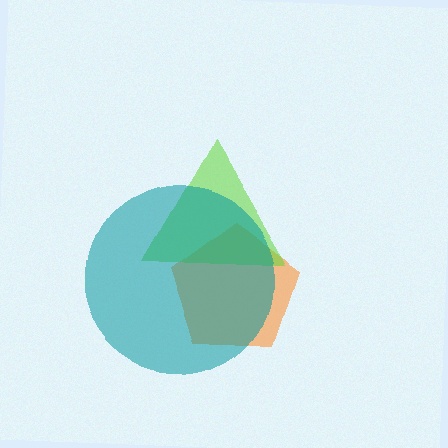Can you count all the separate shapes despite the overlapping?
Yes, there are 3 separate shapes.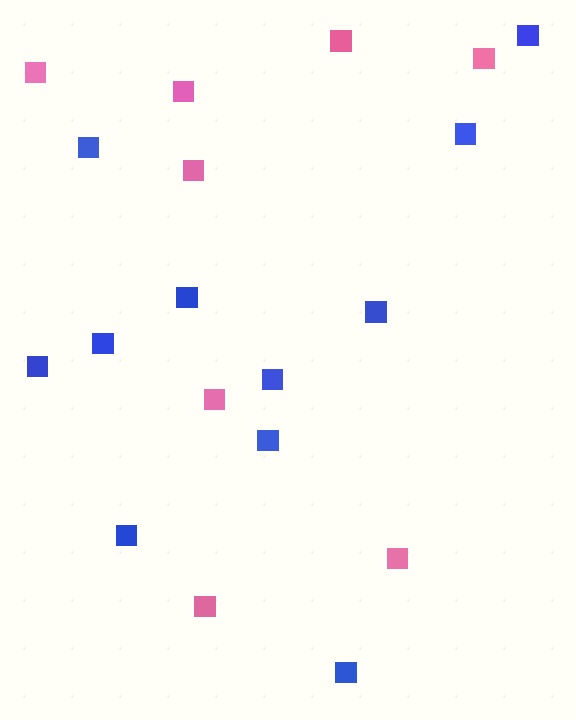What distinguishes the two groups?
There are 2 groups: one group of blue squares (11) and one group of pink squares (8).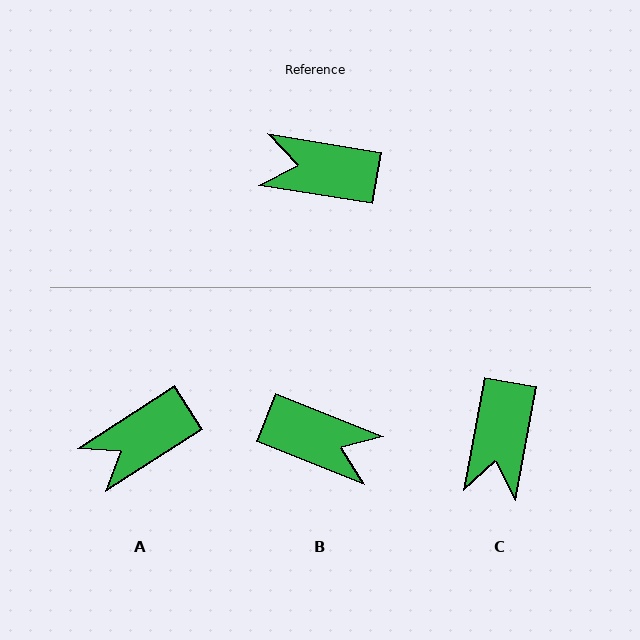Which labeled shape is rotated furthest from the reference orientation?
B, about 167 degrees away.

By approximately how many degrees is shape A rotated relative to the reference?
Approximately 42 degrees counter-clockwise.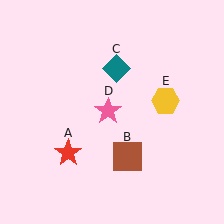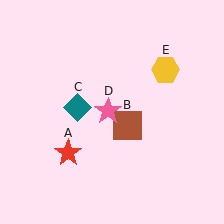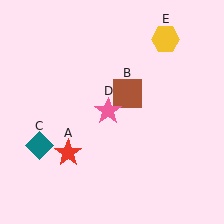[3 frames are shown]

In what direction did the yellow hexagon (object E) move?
The yellow hexagon (object E) moved up.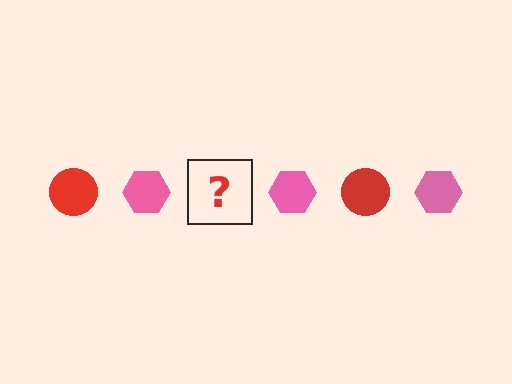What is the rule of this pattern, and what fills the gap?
The rule is that the pattern alternates between red circle and pink hexagon. The gap should be filled with a red circle.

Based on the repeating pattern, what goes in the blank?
The blank should be a red circle.